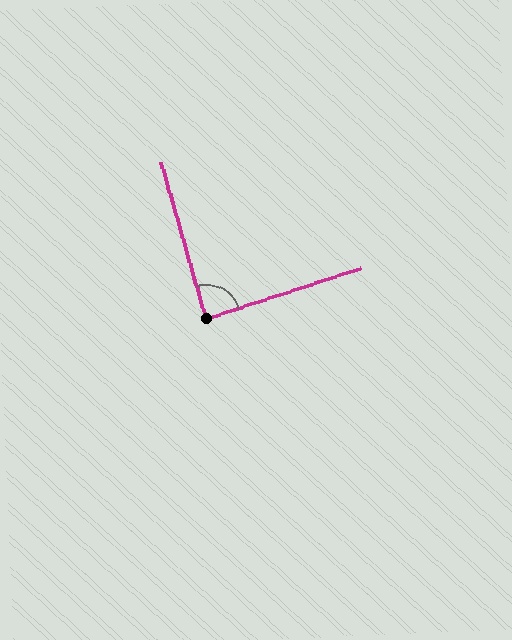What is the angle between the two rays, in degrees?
Approximately 88 degrees.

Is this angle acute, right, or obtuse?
It is approximately a right angle.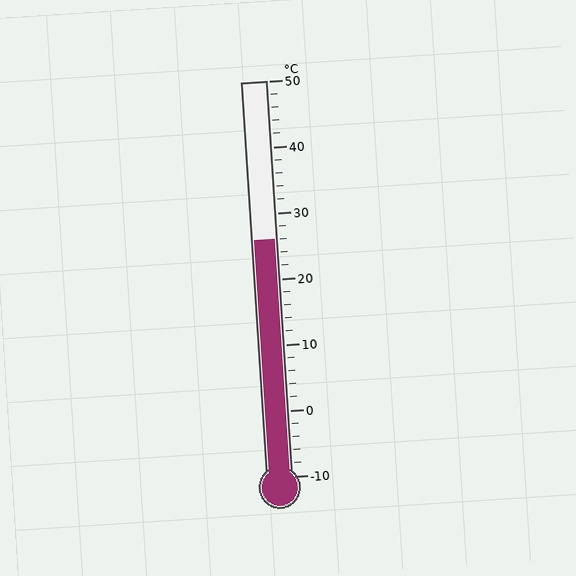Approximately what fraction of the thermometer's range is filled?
The thermometer is filled to approximately 60% of its range.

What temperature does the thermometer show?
The thermometer shows approximately 26°C.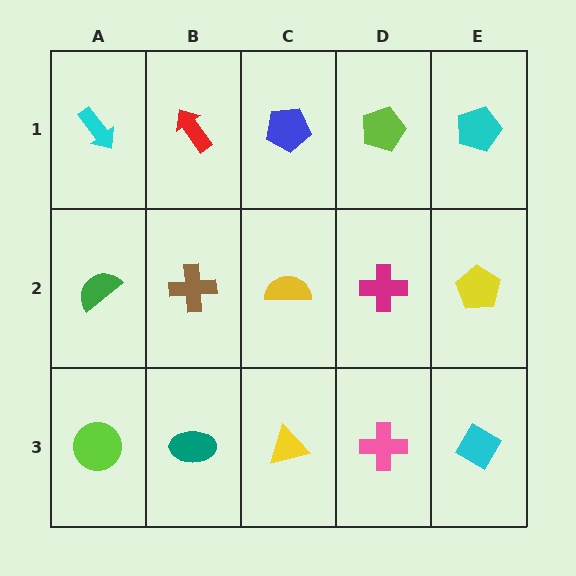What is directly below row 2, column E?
A cyan diamond.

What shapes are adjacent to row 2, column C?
A blue pentagon (row 1, column C), a yellow triangle (row 3, column C), a brown cross (row 2, column B), a magenta cross (row 2, column D).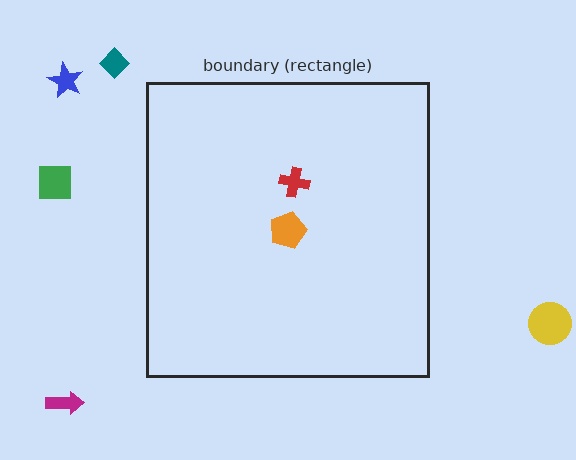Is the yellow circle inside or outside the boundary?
Outside.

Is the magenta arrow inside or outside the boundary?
Outside.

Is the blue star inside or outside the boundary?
Outside.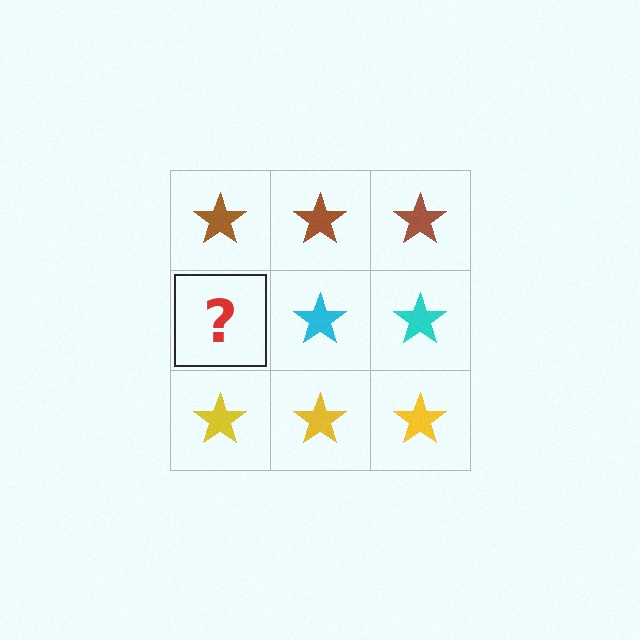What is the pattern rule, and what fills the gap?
The rule is that each row has a consistent color. The gap should be filled with a cyan star.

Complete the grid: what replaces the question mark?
The question mark should be replaced with a cyan star.